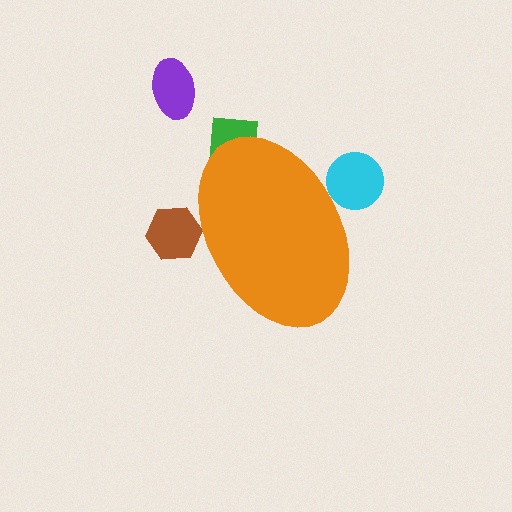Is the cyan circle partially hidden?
Yes, the cyan circle is partially hidden behind the orange ellipse.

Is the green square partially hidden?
Yes, the green square is partially hidden behind the orange ellipse.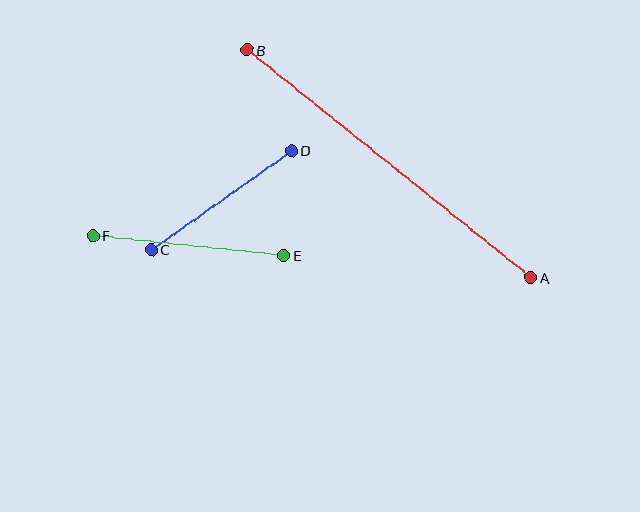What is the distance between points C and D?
The distance is approximately 172 pixels.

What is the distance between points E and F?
The distance is approximately 192 pixels.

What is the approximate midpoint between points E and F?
The midpoint is at approximately (189, 246) pixels.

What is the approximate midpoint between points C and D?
The midpoint is at approximately (221, 200) pixels.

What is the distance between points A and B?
The distance is approximately 364 pixels.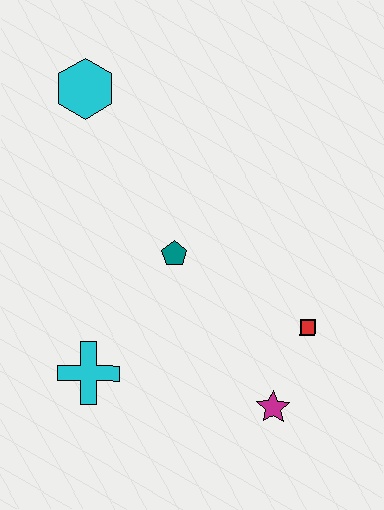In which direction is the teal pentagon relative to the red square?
The teal pentagon is to the left of the red square.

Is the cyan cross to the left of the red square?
Yes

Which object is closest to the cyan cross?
The teal pentagon is closest to the cyan cross.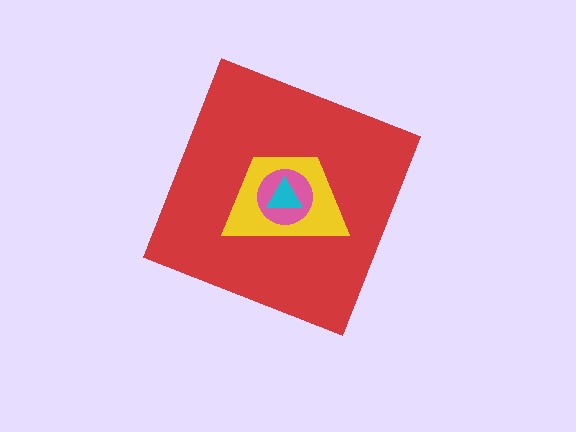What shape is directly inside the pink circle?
The cyan triangle.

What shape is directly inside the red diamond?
The yellow trapezoid.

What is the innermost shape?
The cyan triangle.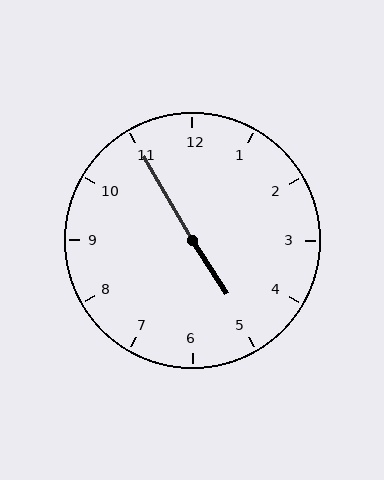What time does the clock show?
4:55.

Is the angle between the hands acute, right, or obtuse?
It is obtuse.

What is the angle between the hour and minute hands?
Approximately 178 degrees.